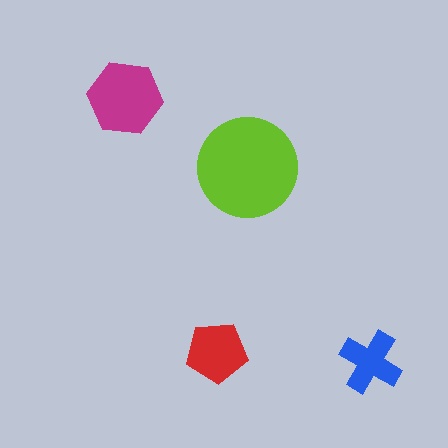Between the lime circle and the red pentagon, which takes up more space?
The lime circle.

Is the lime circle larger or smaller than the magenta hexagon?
Larger.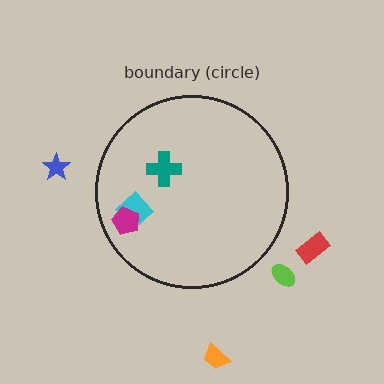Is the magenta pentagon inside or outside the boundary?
Inside.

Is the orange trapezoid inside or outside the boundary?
Outside.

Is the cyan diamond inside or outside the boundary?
Inside.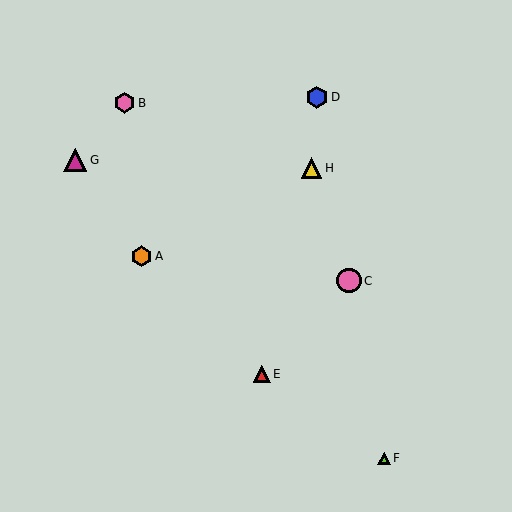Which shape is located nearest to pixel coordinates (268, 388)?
The red triangle (labeled E) at (262, 374) is nearest to that location.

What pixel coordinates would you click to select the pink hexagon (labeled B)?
Click at (125, 103) to select the pink hexagon B.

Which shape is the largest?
The pink circle (labeled C) is the largest.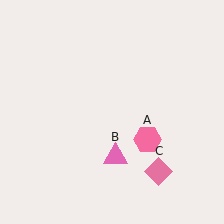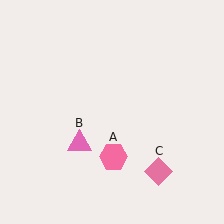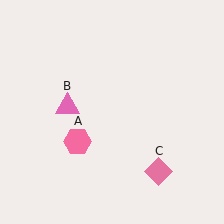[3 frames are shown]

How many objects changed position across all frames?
2 objects changed position: pink hexagon (object A), pink triangle (object B).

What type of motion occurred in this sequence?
The pink hexagon (object A), pink triangle (object B) rotated clockwise around the center of the scene.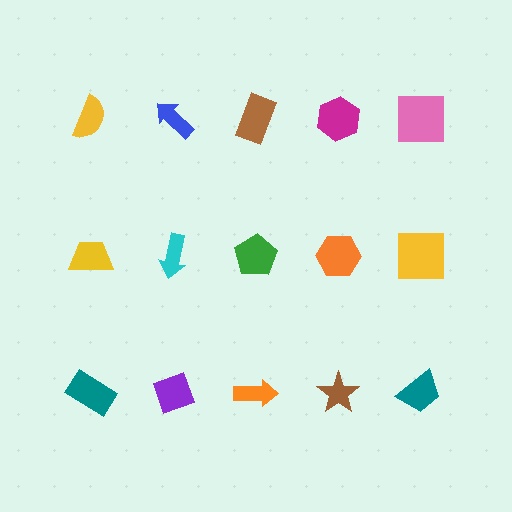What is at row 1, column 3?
A brown rectangle.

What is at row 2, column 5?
A yellow square.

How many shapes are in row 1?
5 shapes.